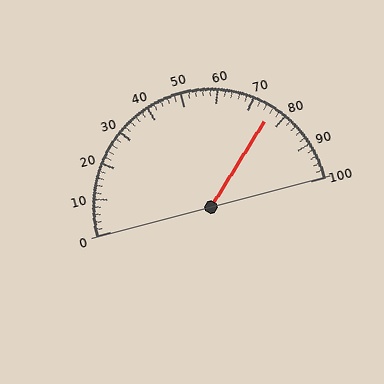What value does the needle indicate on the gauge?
The needle indicates approximately 76.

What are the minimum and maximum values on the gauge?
The gauge ranges from 0 to 100.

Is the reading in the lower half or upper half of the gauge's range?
The reading is in the upper half of the range (0 to 100).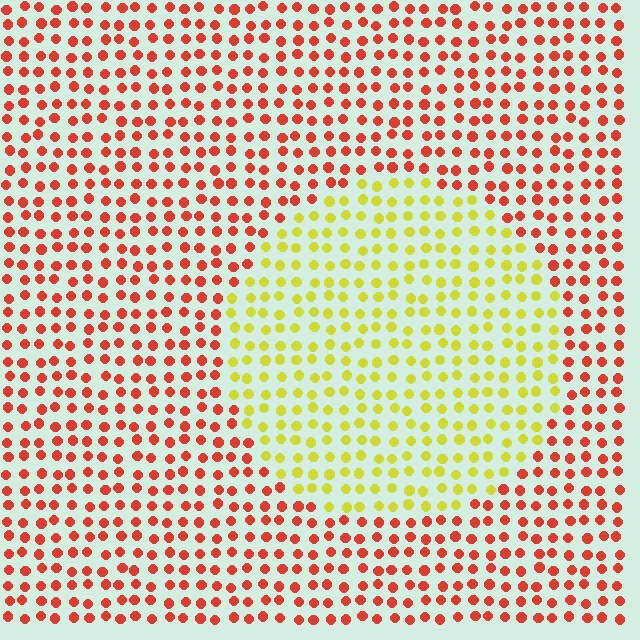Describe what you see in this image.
The image is filled with small red elements in a uniform arrangement. A circle-shaped region is visible where the elements are tinted to a slightly different hue, forming a subtle color boundary.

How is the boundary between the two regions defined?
The boundary is defined purely by a slight shift in hue (about 60 degrees). Spacing, size, and orientation are identical on both sides.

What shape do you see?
I see a circle.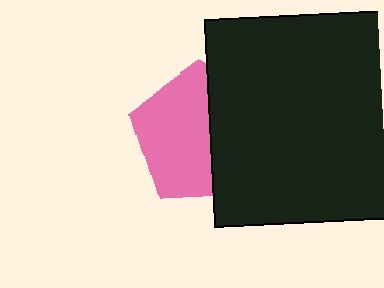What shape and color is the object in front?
The object in front is a black rectangle.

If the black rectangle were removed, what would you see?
You would see the complete pink pentagon.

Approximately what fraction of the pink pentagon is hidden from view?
Roughly 43% of the pink pentagon is hidden behind the black rectangle.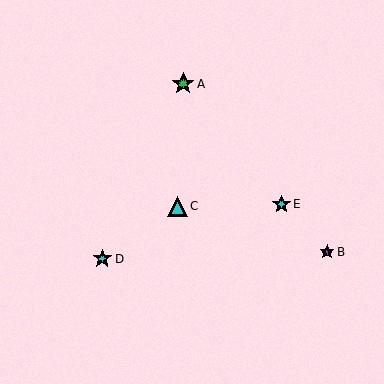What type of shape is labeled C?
Shape C is a cyan triangle.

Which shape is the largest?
The green star (labeled A) is the largest.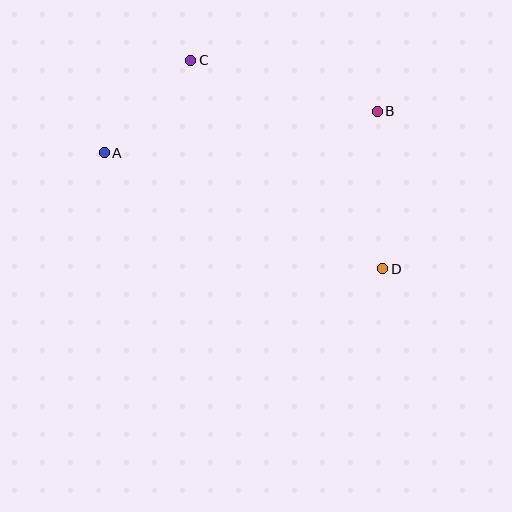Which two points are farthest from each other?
Points A and D are farthest from each other.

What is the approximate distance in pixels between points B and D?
The distance between B and D is approximately 157 pixels.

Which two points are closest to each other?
Points A and C are closest to each other.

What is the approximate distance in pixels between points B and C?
The distance between B and C is approximately 193 pixels.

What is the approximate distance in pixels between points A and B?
The distance between A and B is approximately 276 pixels.